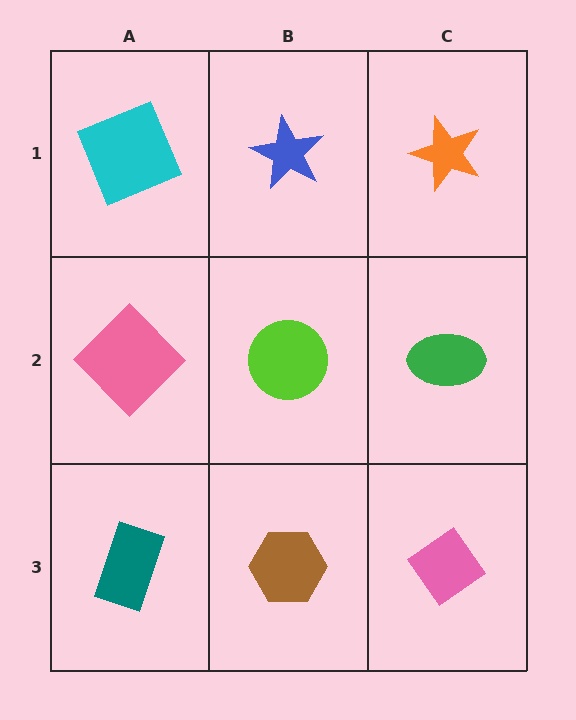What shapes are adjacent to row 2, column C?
An orange star (row 1, column C), a pink diamond (row 3, column C), a lime circle (row 2, column B).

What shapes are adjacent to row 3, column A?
A pink diamond (row 2, column A), a brown hexagon (row 3, column B).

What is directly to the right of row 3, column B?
A pink diamond.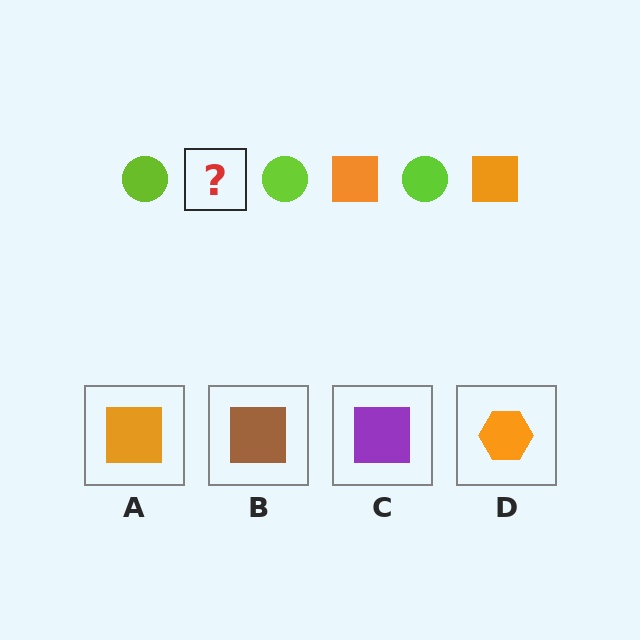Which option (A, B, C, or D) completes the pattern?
A.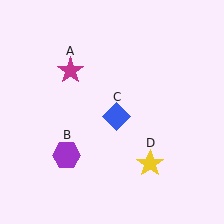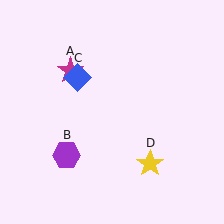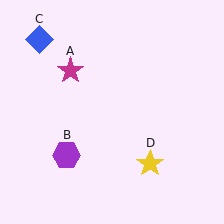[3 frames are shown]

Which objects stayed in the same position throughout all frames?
Magenta star (object A) and purple hexagon (object B) and yellow star (object D) remained stationary.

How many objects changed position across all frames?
1 object changed position: blue diamond (object C).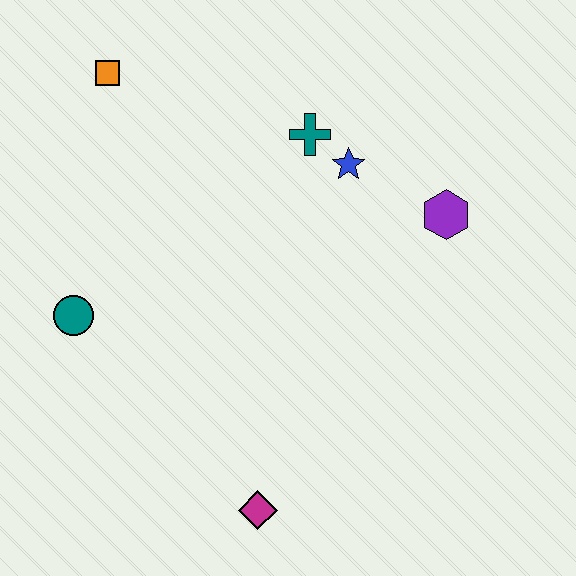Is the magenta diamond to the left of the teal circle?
No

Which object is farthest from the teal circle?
The purple hexagon is farthest from the teal circle.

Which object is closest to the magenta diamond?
The teal circle is closest to the magenta diamond.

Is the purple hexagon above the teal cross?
No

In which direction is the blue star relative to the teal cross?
The blue star is to the right of the teal cross.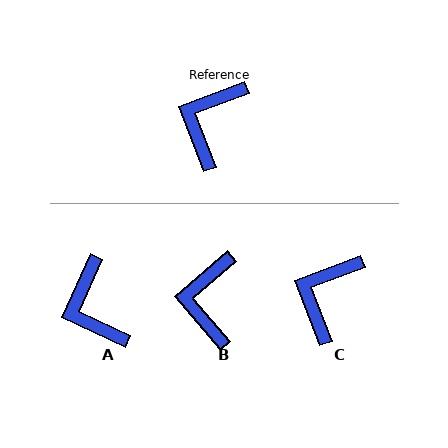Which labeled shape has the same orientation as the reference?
C.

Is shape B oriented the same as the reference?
No, it is off by about 20 degrees.